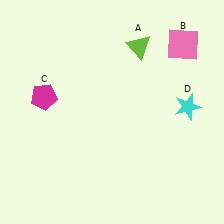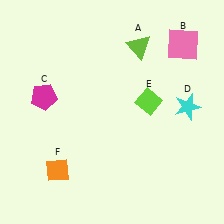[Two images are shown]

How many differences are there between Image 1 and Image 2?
There are 2 differences between the two images.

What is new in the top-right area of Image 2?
A lime diamond (E) was added in the top-right area of Image 2.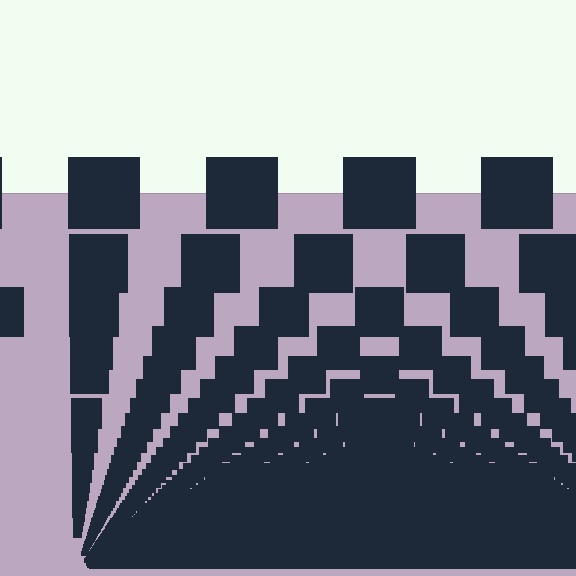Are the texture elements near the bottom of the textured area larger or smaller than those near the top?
Smaller. The gradient is inverted — elements near the bottom are smaller and denser.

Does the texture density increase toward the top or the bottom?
Density increases toward the bottom.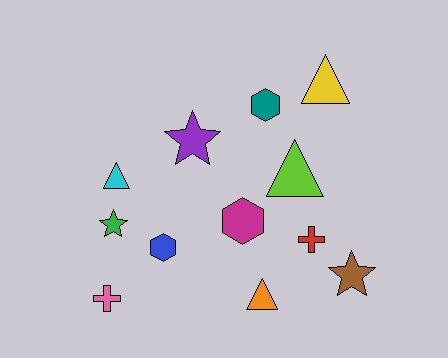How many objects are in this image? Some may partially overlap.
There are 12 objects.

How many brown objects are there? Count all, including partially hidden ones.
There is 1 brown object.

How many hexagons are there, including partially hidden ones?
There are 3 hexagons.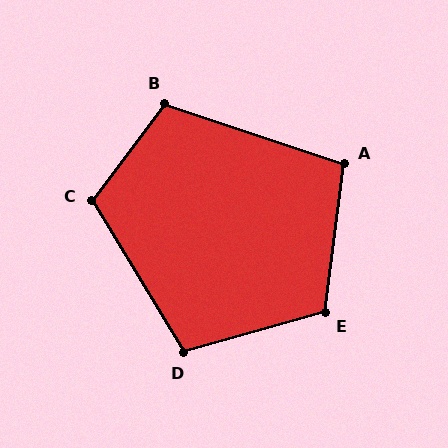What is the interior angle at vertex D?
Approximately 105 degrees (obtuse).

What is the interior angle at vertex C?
Approximately 112 degrees (obtuse).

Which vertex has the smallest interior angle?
A, at approximately 101 degrees.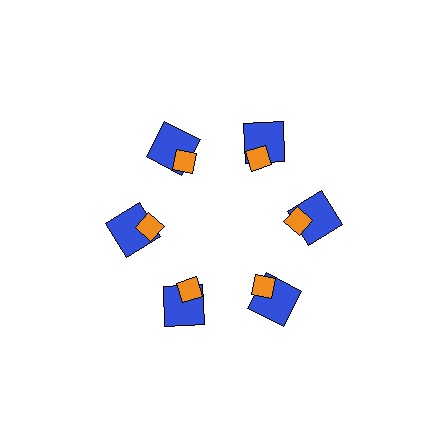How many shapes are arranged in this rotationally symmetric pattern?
There are 12 shapes, arranged in 6 groups of 2.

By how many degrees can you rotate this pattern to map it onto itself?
The pattern maps onto itself every 60 degrees of rotation.